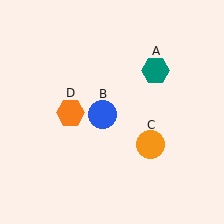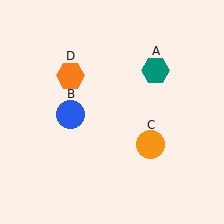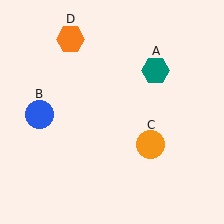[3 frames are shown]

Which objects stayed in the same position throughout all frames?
Teal hexagon (object A) and orange circle (object C) remained stationary.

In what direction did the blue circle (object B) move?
The blue circle (object B) moved left.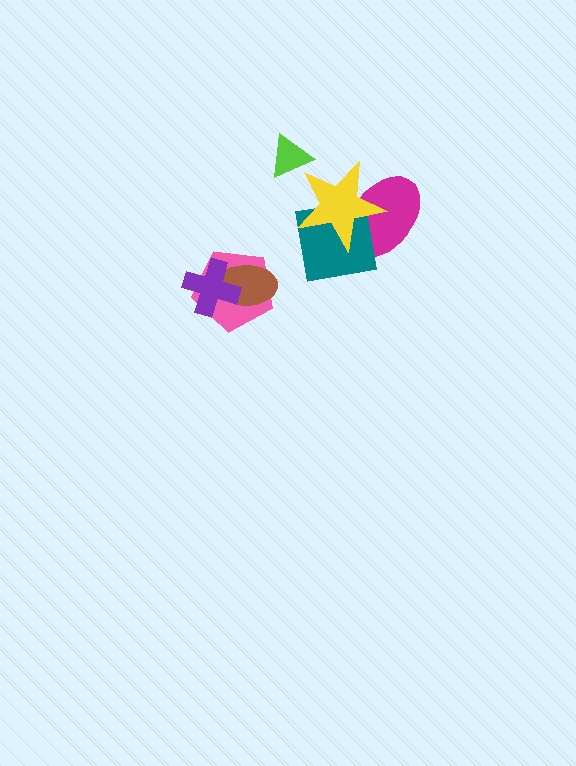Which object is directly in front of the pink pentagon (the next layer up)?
The brown ellipse is directly in front of the pink pentagon.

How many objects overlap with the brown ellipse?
2 objects overlap with the brown ellipse.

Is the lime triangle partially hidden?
No, no other shape covers it.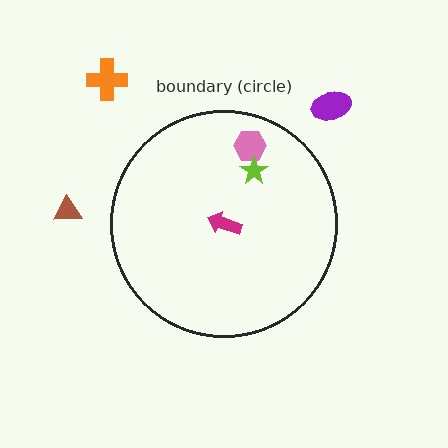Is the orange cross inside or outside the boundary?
Outside.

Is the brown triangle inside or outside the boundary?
Outside.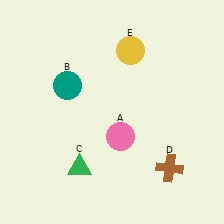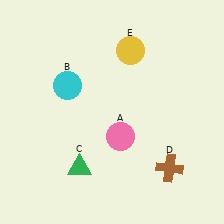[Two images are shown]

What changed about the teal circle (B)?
In Image 1, B is teal. In Image 2, it changed to cyan.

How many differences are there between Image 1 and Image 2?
There is 1 difference between the two images.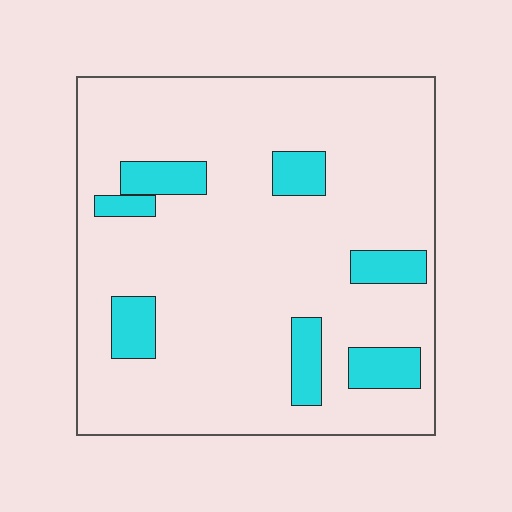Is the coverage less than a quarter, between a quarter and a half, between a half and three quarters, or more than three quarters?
Less than a quarter.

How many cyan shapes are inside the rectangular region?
7.